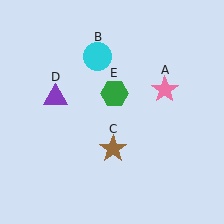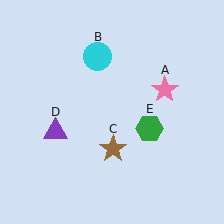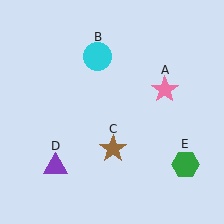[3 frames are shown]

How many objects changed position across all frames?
2 objects changed position: purple triangle (object D), green hexagon (object E).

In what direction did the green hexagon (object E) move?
The green hexagon (object E) moved down and to the right.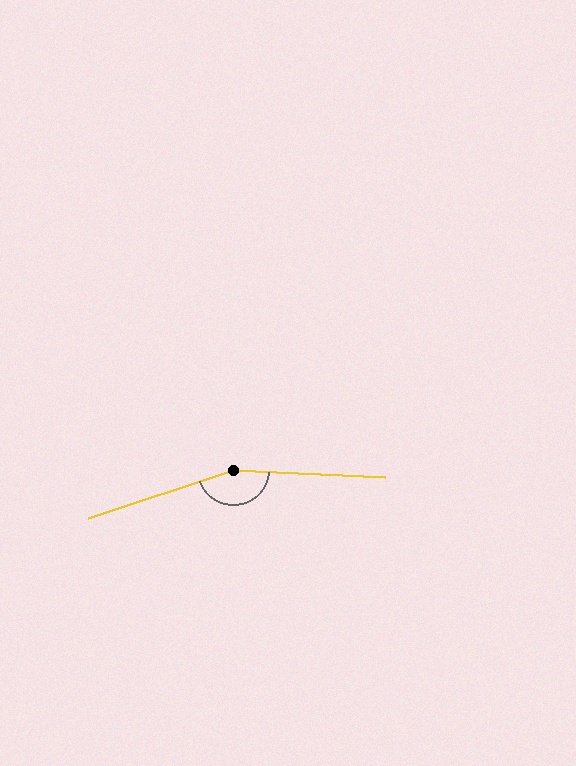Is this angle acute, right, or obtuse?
It is obtuse.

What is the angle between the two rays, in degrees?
Approximately 159 degrees.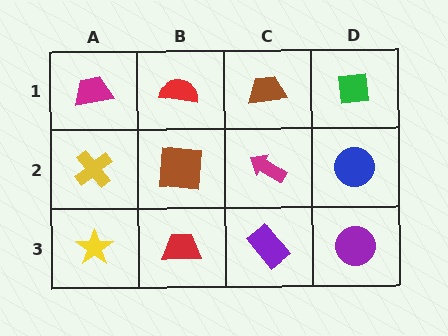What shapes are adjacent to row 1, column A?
A yellow cross (row 2, column A), a red semicircle (row 1, column B).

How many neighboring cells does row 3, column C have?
3.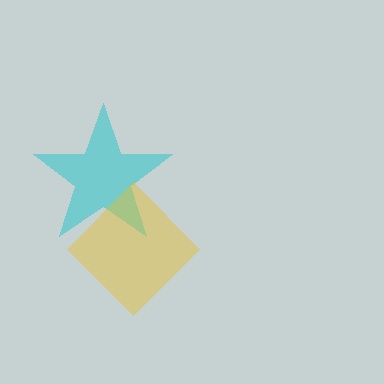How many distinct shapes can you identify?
There are 2 distinct shapes: a cyan star, a yellow diamond.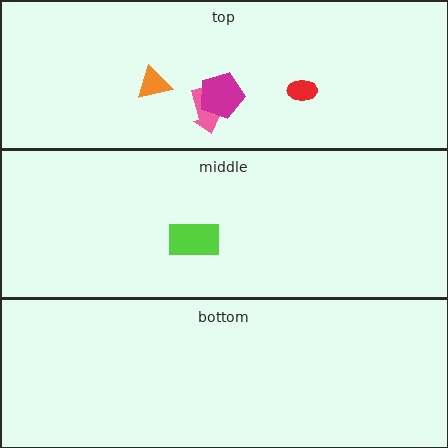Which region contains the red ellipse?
The top region.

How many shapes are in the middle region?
1.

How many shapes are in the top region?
4.